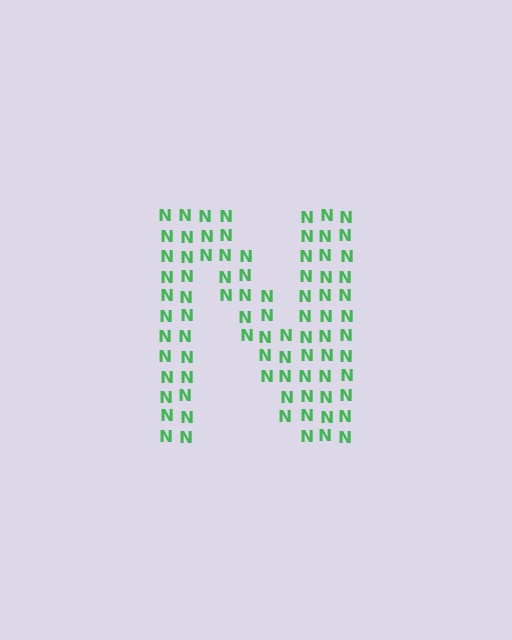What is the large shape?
The large shape is the letter N.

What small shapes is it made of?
It is made of small letter N's.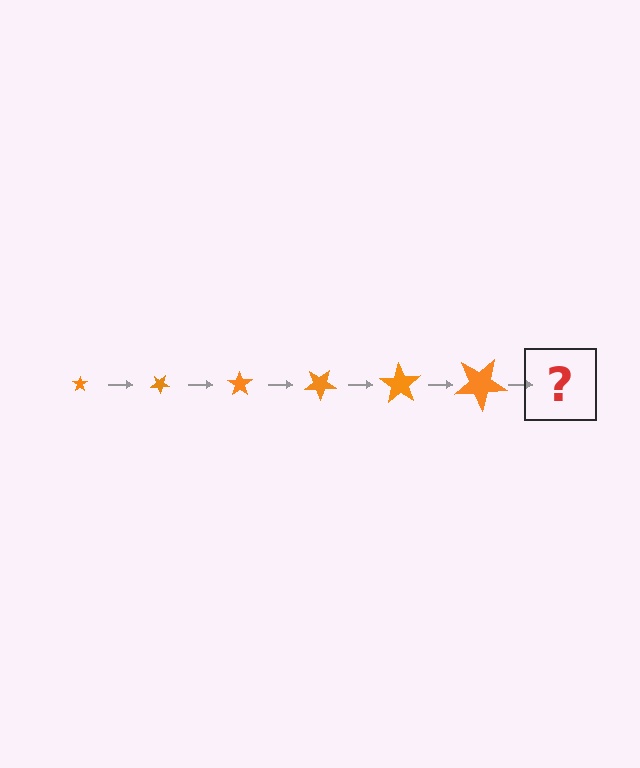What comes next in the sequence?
The next element should be a star, larger than the previous one and rotated 210 degrees from the start.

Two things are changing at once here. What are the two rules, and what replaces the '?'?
The two rules are that the star grows larger each step and it rotates 35 degrees each step. The '?' should be a star, larger than the previous one and rotated 210 degrees from the start.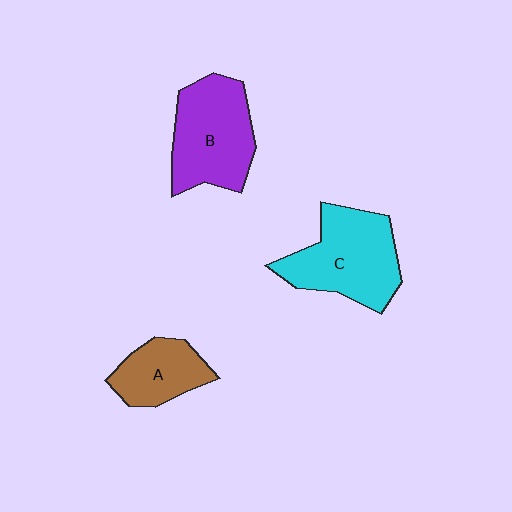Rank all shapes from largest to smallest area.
From largest to smallest: C (cyan), B (purple), A (brown).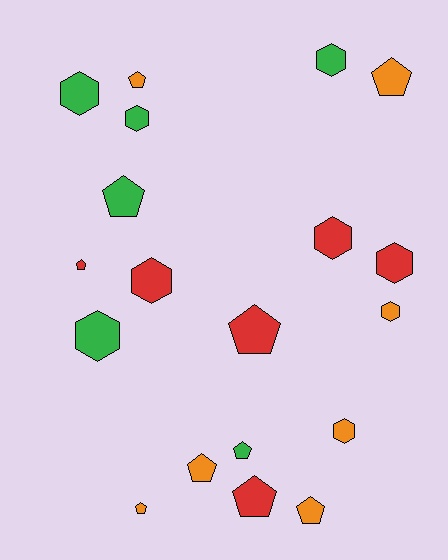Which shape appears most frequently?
Pentagon, with 10 objects.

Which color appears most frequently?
Orange, with 7 objects.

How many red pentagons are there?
There are 3 red pentagons.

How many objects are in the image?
There are 19 objects.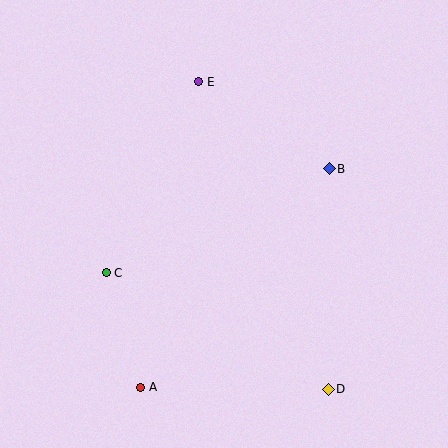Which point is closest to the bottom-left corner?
Point A is closest to the bottom-left corner.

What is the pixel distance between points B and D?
The distance between B and D is 221 pixels.